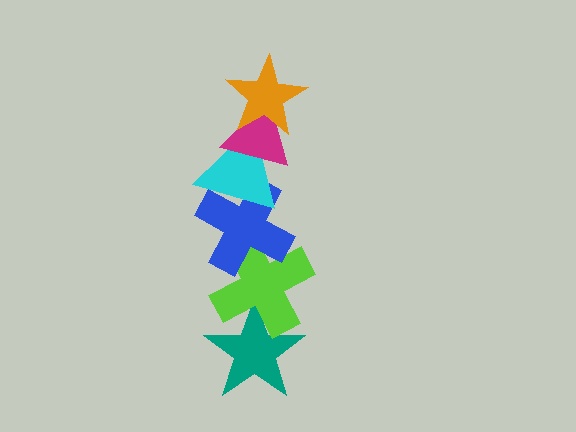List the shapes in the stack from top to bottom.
From top to bottom: the orange star, the magenta triangle, the cyan triangle, the blue cross, the lime cross, the teal star.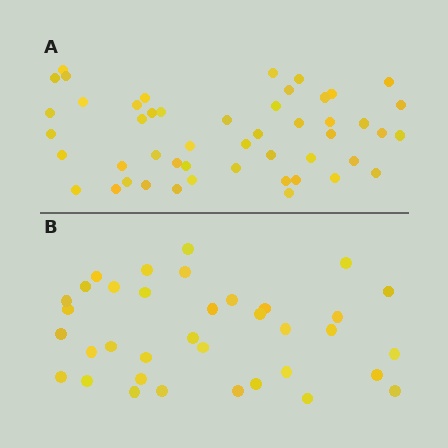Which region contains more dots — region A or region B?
Region A (the top region) has more dots.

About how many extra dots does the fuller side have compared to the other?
Region A has approximately 15 more dots than region B.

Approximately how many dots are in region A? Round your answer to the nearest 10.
About 50 dots. (The exact count is 49, which rounds to 50.)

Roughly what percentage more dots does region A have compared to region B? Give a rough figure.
About 35% more.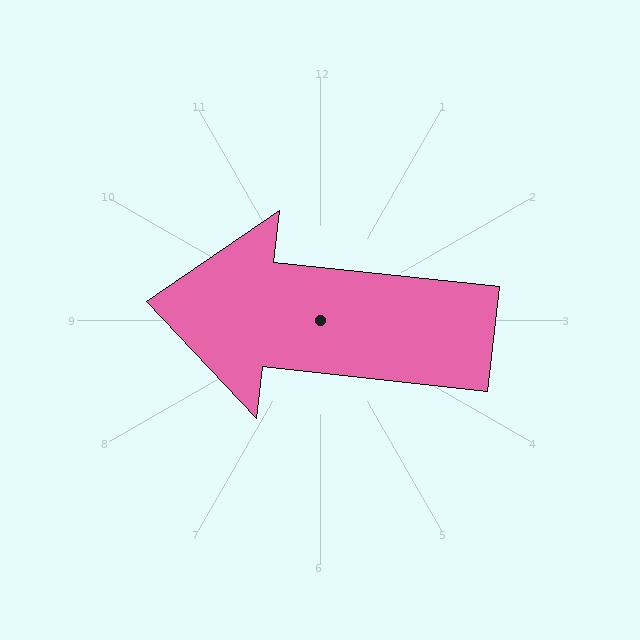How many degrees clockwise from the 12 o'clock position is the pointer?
Approximately 276 degrees.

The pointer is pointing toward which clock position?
Roughly 9 o'clock.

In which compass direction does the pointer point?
West.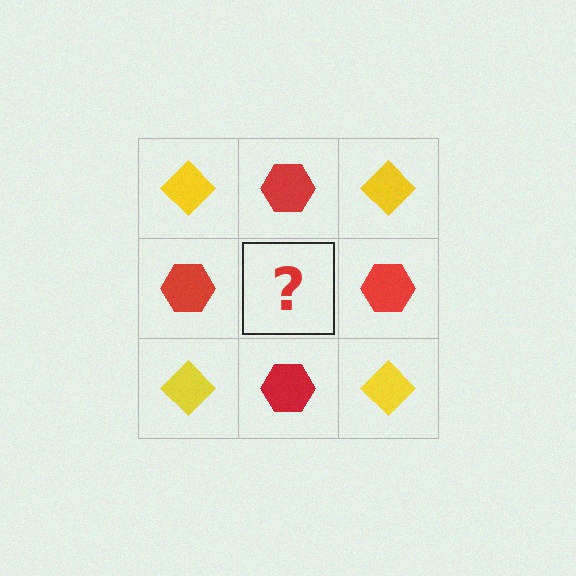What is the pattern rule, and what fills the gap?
The rule is that it alternates yellow diamond and red hexagon in a checkerboard pattern. The gap should be filled with a yellow diamond.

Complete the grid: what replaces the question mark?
The question mark should be replaced with a yellow diamond.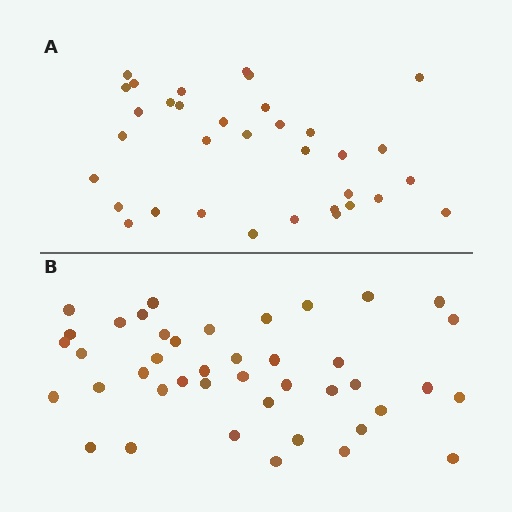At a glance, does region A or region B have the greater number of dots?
Region B (the bottom region) has more dots.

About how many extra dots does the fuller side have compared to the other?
Region B has roughly 8 or so more dots than region A.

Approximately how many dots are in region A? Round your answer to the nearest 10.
About 30 dots. (The exact count is 34, which rounds to 30.)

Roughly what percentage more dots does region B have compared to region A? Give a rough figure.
About 25% more.